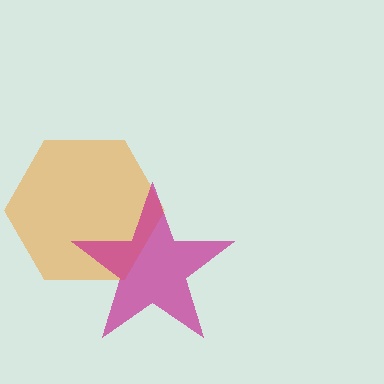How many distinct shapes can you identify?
There are 2 distinct shapes: an orange hexagon, a magenta star.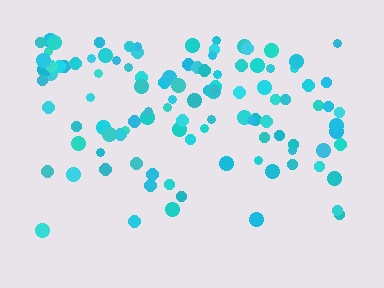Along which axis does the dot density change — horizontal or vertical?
Vertical.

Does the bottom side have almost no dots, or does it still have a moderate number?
Still a moderate number, just noticeably fewer than the top.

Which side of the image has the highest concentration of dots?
The top.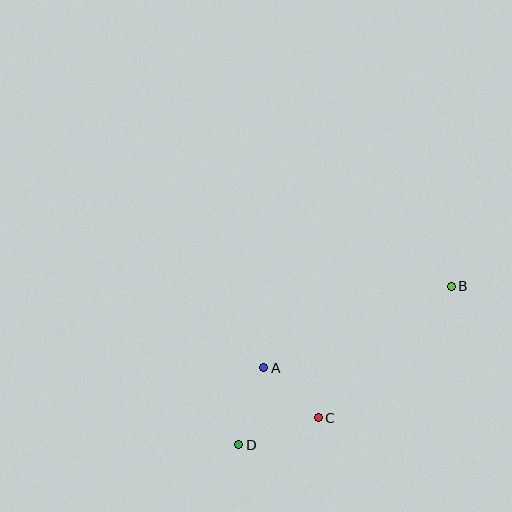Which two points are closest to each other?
Points A and C are closest to each other.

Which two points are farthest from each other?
Points B and D are farthest from each other.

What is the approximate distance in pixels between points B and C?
The distance between B and C is approximately 187 pixels.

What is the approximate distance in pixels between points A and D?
The distance between A and D is approximately 81 pixels.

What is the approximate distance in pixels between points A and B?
The distance between A and B is approximately 205 pixels.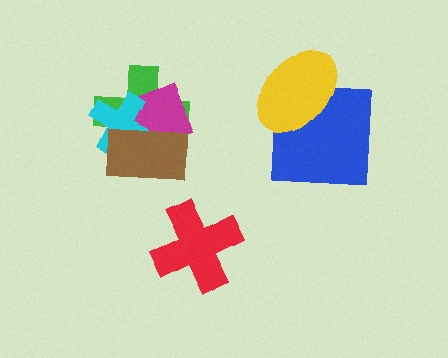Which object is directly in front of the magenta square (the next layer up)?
The cyan cross is directly in front of the magenta square.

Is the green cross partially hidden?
Yes, it is partially covered by another shape.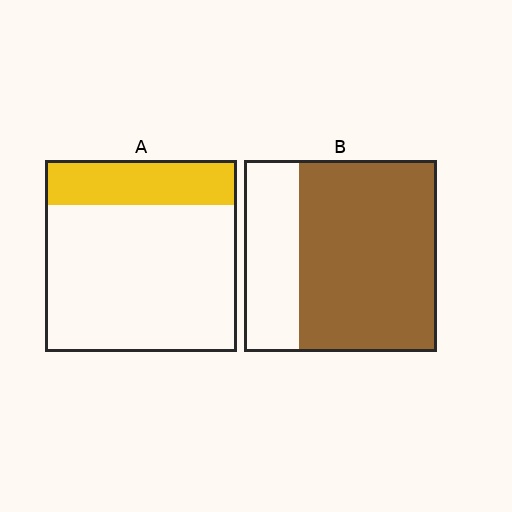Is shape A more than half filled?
No.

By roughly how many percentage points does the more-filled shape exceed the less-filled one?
By roughly 50 percentage points (B over A).